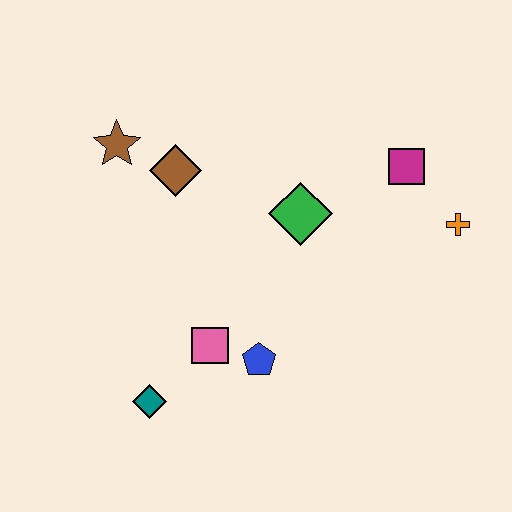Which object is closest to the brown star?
The brown diamond is closest to the brown star.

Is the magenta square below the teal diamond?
No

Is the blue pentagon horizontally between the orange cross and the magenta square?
No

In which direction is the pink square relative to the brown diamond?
The pink square is below the brown diamond.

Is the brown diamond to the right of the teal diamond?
Yes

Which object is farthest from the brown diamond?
The orange cross is farthest from the brown diamond.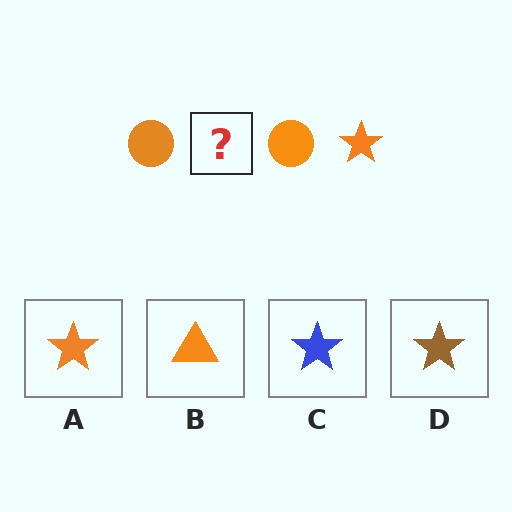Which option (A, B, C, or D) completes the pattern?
A.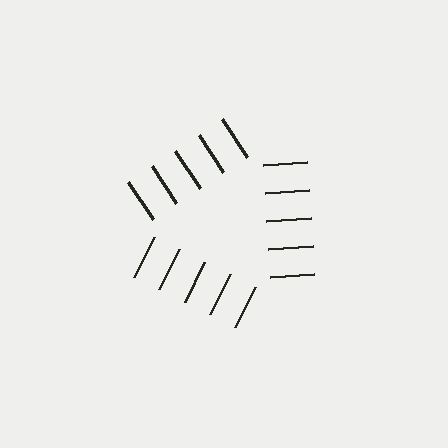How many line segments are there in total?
15 — 5 along each of the 3 edges.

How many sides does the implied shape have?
3 sides — the line-ends trace a triangle.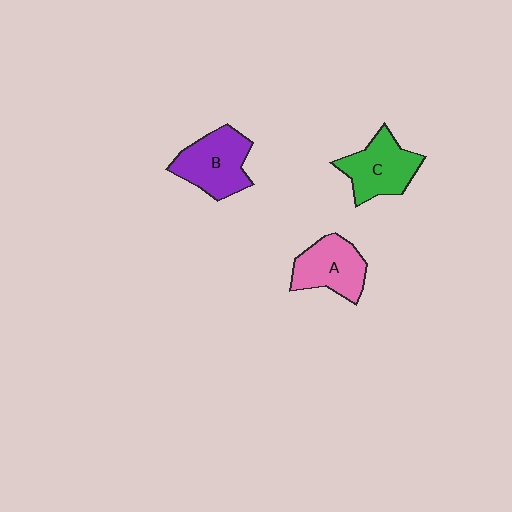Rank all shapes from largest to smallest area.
From largest to smallest: B (purple), C (green), A (pink).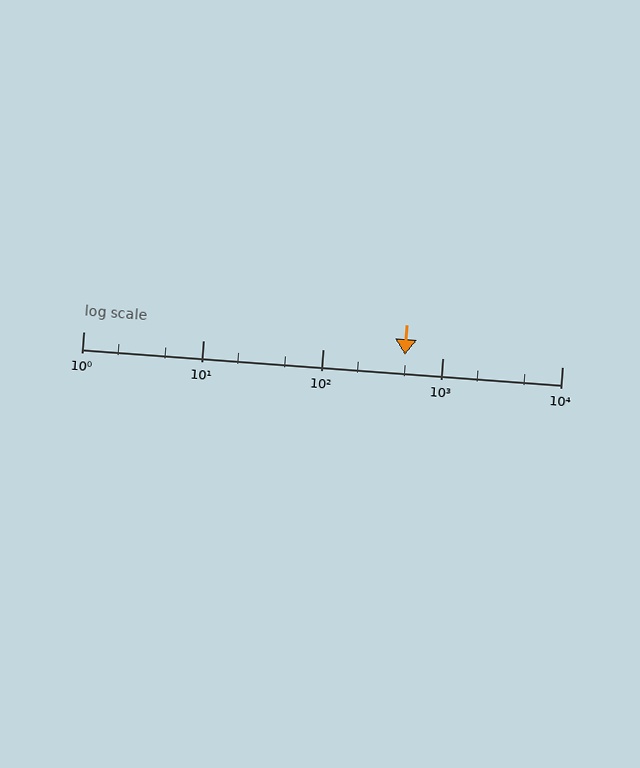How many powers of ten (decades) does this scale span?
The scale spans 4 decades, from 1 to 10000.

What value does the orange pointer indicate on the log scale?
The pointer indicates approximately 490.